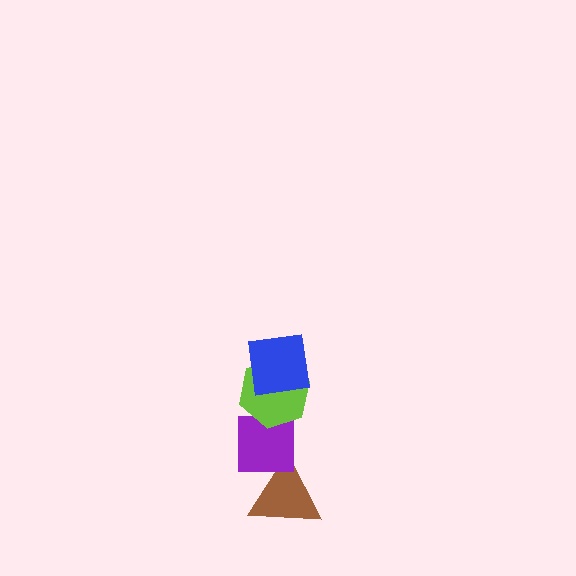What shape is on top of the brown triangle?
The purple square is on top of the brown triangle.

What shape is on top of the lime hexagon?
The blue square is on top of the lime hexagon.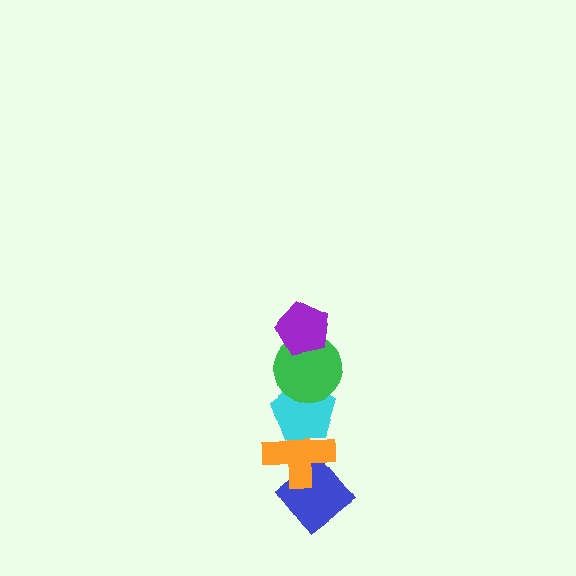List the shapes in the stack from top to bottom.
From top to bottom: the purple pentagon, the green circle, the cyan pentagon, the orange cross, the blue diamond.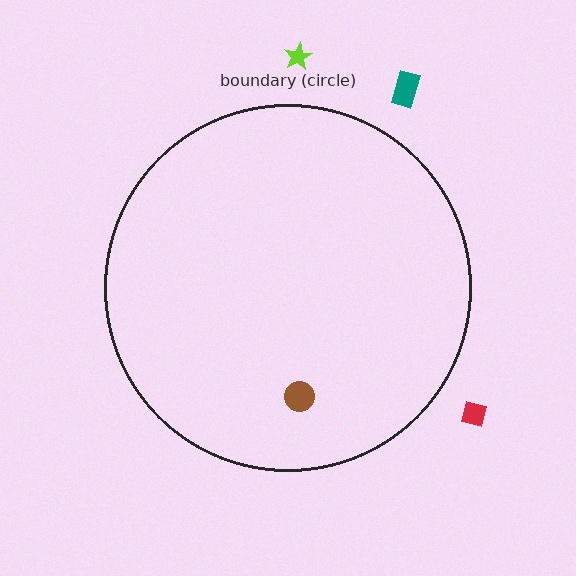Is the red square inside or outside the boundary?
Outside.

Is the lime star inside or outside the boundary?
Outside.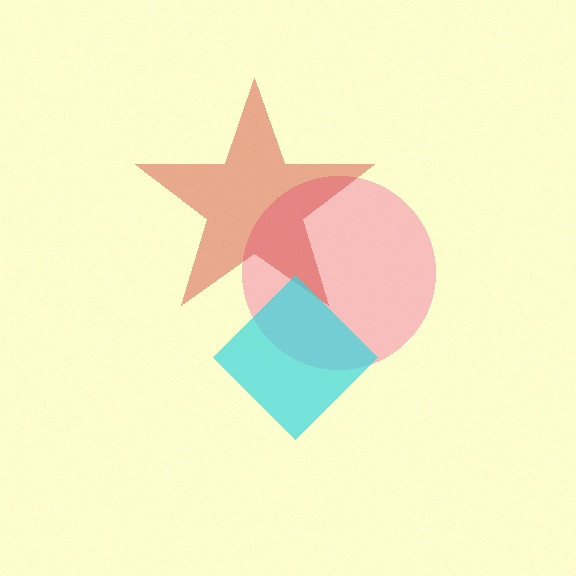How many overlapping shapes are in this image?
There are 3 overlapping shapes in the image.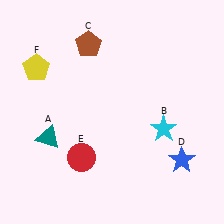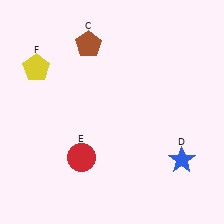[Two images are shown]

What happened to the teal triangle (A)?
The teal triangle (A) was removed in Image 2. It was in the bottom-left area of Image 1.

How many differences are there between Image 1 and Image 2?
There are 2 differences between the two images.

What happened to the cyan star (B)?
The cyan star (B) was removed in Image 2. It was in the bottom-right area of Image 1.